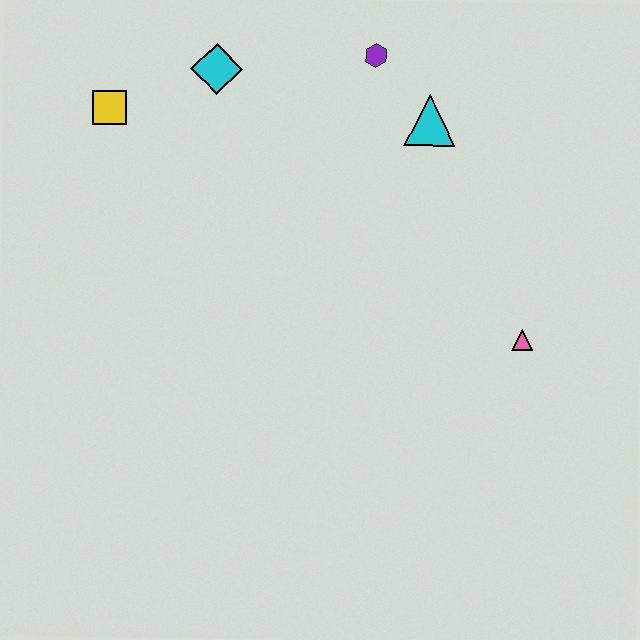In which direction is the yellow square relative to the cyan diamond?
The yellow square is to the left of the cyan diamond.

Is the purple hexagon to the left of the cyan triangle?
Yes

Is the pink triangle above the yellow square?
No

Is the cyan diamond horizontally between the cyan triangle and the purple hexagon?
No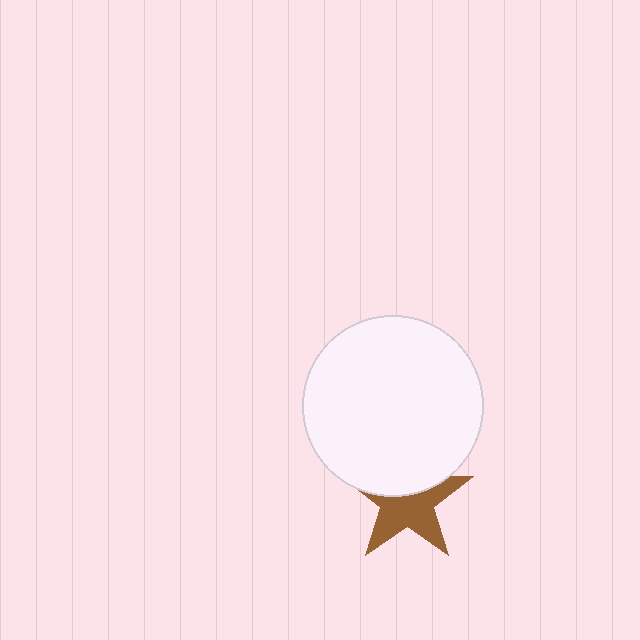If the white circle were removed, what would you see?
You would see the complete brown star.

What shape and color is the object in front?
The object in front is a white circle.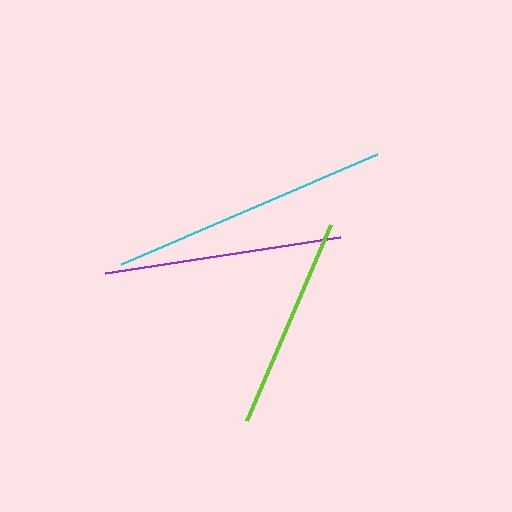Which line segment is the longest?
The cyan line is the longest at approximately 278 pixels.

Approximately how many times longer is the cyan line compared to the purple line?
The cyan line is approximately 1.2 times the length of the purple line.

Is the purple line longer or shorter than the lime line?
The purple line is longer than the lime line.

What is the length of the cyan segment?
The cyan segment is approximately 278 pixels long.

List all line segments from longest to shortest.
From longest to shortest: cyan, purple, lime.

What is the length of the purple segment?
The purple segment is approximately 238 pixels long.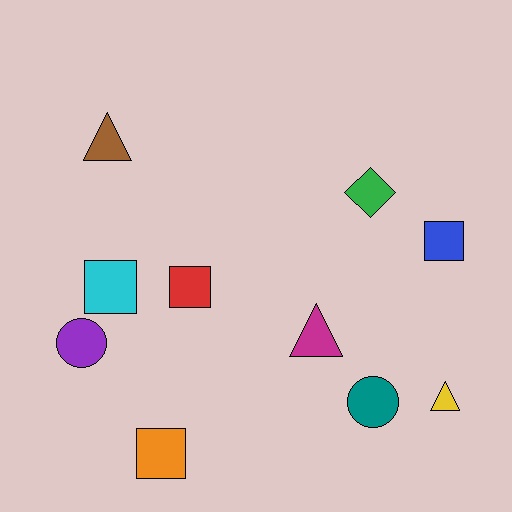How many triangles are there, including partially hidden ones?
There are 3 triangles.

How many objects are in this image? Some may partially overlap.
There are 10 objects.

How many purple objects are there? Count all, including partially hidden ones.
There is 1 purple object.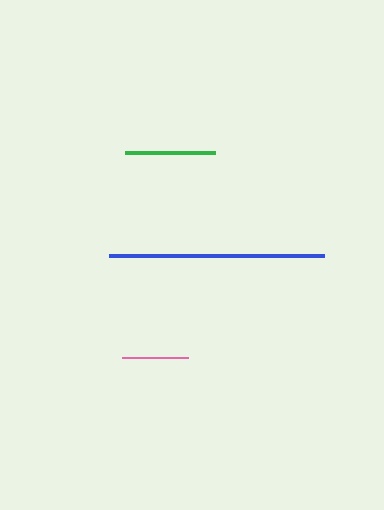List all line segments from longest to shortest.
From longest to shortest: blue, green, pink.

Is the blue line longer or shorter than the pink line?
The blue line is longer than the pink line.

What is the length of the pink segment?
The pink segment is approximately 66 pixels long.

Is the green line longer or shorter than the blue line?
The blue line is longer than the green line.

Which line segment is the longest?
The blue line is the longest at approximately 215 pixels.